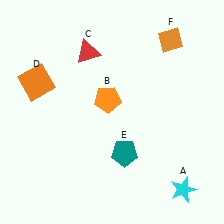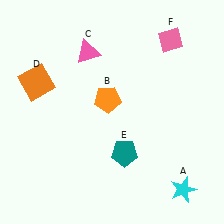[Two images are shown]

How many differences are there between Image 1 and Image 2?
There are 2 differences between the two images.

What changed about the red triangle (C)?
In Image 1, C is red. In Image 2, it changed to pink.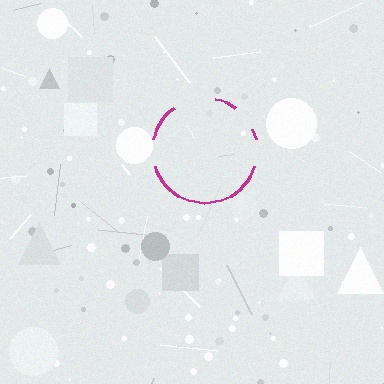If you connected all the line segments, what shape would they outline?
They would outline a circle.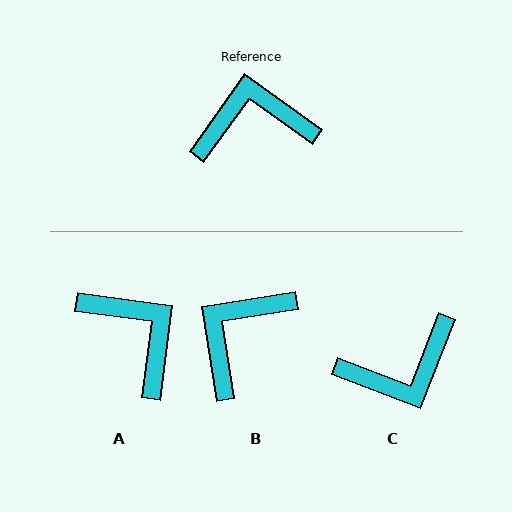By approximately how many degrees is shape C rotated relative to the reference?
Approximately 165 degrees clockwise.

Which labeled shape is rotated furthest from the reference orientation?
C, about 165 degrees away.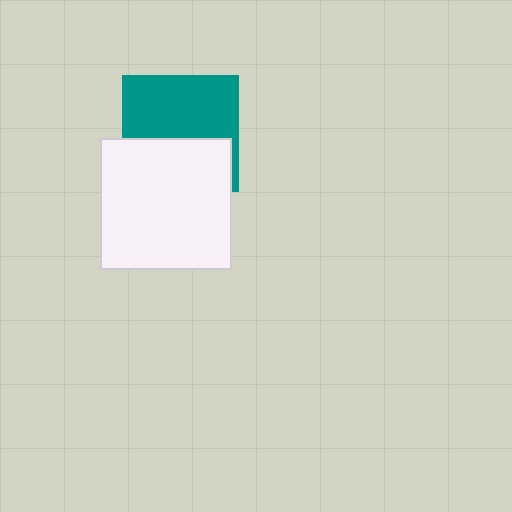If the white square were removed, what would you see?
You would see the complete teal square.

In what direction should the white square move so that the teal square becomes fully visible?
The white square should move down. That is the shortest direction to clear the overlap and leave the teal square fully visible.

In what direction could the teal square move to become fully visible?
The teal square could move up. That would shift it out from behind the white square entirely.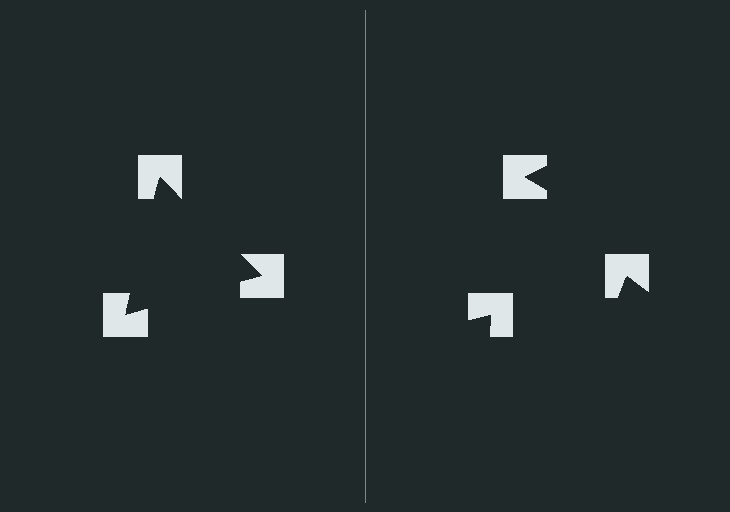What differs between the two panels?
The notched squares are positioned identically on both sides; only the wedge orientations differ. On the left they align to a triangle; on the right they are misaligned.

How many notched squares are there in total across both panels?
6 — 3 on each side.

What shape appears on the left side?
An illusory triangle.